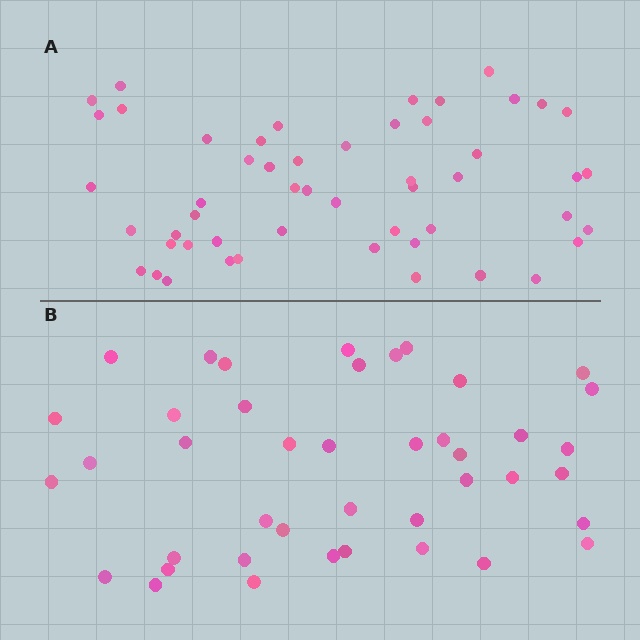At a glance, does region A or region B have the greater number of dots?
Region A (the top region) has more dots.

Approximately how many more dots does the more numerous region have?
Region A has roughly 10 or so more dots than region B.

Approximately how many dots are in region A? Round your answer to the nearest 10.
About 50 dots. (The exact count is 52, which rounds to 50.)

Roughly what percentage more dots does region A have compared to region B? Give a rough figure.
About 25% more.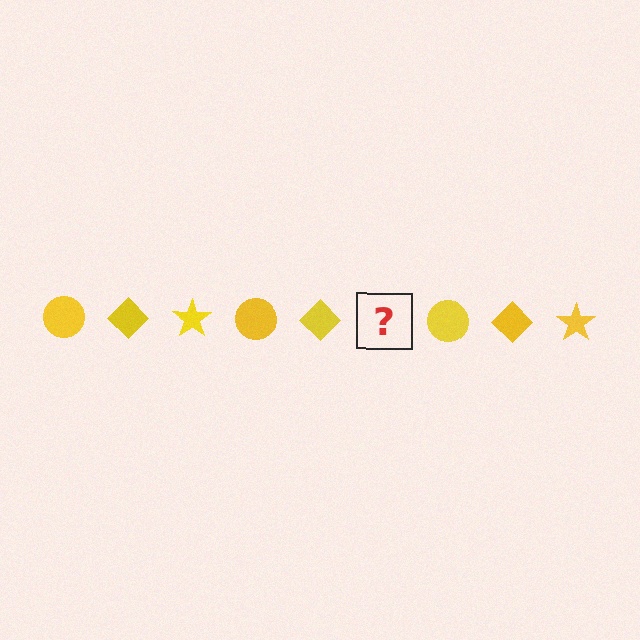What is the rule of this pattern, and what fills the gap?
The rule is that the pattern cycles through circle, diamond, star shapes in yellow. The gap should be filled with a yellow star.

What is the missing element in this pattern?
The missing element is a yellow star.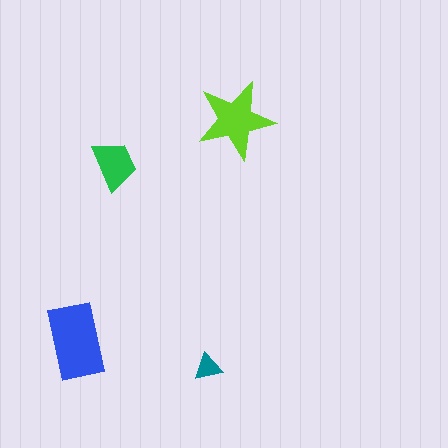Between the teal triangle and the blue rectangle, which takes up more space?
The blue rectangle.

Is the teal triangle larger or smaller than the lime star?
Smaller.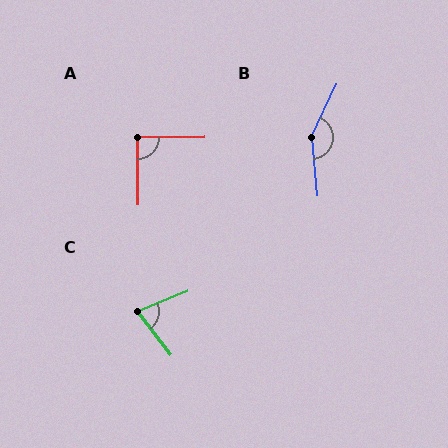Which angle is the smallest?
C, at approximately 74 degrees.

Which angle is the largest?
B, at approximately 149 degrees.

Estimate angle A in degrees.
Approximately 90 degrees.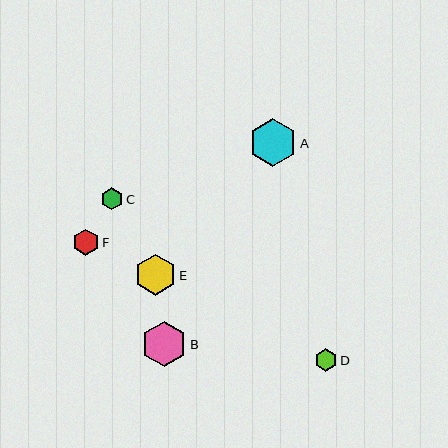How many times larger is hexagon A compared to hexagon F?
Hexagon A is approximately 1.9 times the size of hexagon F.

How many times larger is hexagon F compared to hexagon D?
Hexagon F is approximately 1.2 times the size of hexagon D.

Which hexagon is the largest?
Hexagon A is the largest with a size of approximately 48 pixels.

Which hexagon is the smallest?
Hexagon C is the smallest with a size of approximately 22 pixels.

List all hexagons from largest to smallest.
From largest to smallest: A, B, E, F, D, C.